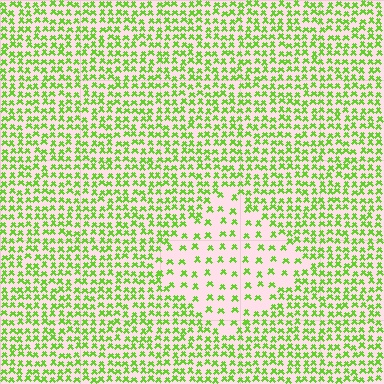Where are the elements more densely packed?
The elements are more densely packed outside the diamond boundary.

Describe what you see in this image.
The image contains small lime elements arranged at two different densities. A diamond-shaped region is visible where the elements are less densely packed than the surrounding area.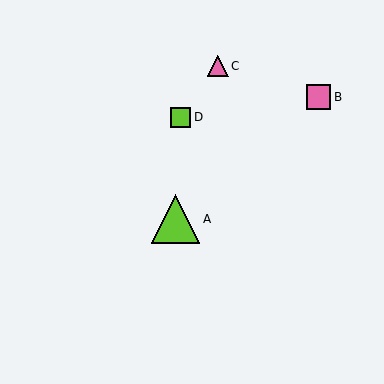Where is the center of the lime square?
The center of the lime square is at (181, 117).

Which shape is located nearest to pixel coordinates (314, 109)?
The pink square (labeled B) at (319, 97) is nearest to that location.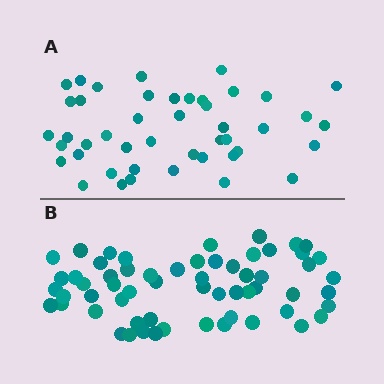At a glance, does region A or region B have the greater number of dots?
Region B (the bottom region) has more dots.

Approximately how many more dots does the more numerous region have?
Region B has approximately 15 more dots than region A.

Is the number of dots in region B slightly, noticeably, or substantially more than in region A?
Region B has noticeably more, but not dramatically so. The ratio is roughly 1.3 to 1.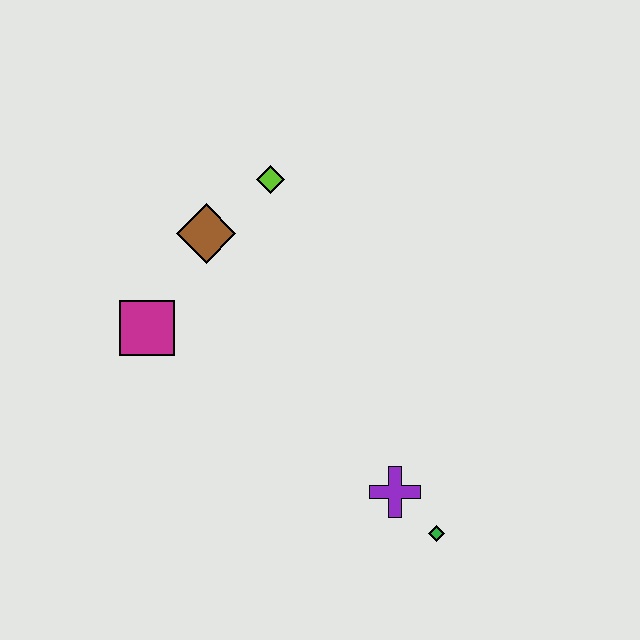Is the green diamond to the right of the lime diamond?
Yes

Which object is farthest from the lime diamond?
The green diamond is farthest from the lime diamond.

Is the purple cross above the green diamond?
Yes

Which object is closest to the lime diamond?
The brown diamond is closest to the lime diamond.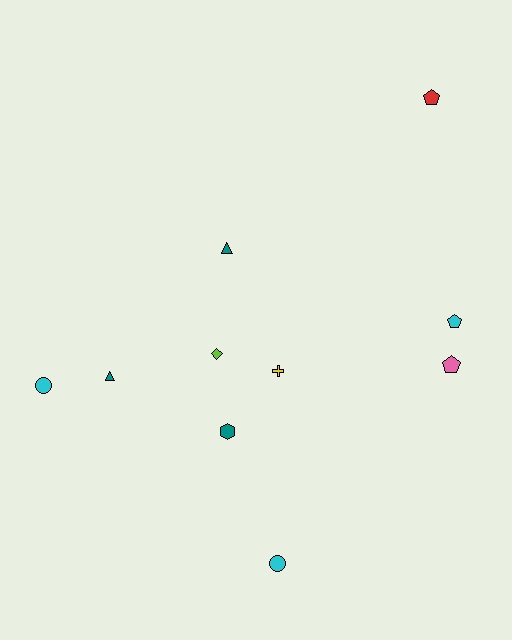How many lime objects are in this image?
There is 1 lime object.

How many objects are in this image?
There are 10 objects.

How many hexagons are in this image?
There is 1 hexagon.